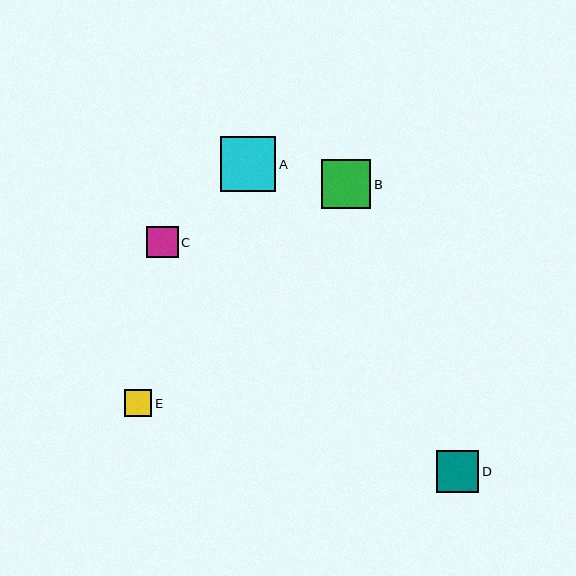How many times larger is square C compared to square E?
Square C is approximately 1.2 times the size of square E.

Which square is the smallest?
Square E is the smallest with a size of approximately 27 pixels.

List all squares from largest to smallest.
From largest to smallest: A, B, D, C, E.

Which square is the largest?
Square A is the largest with a size of approximately 56 pixels.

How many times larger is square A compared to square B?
Square A is approximately 1.1 times the size of square B.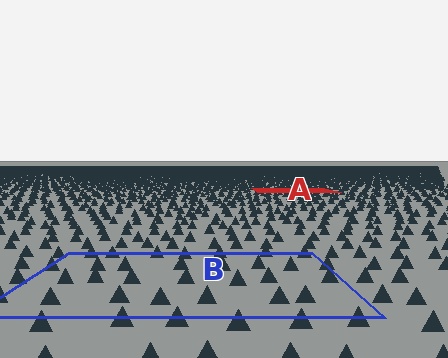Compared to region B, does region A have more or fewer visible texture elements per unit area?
Region A has more texture elements per unit area — they are packed more densely because it is farther away.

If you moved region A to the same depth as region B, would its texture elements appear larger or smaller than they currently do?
They would appear larger. At a closer depth, the same texture elements are projected at a bigger on-screen size.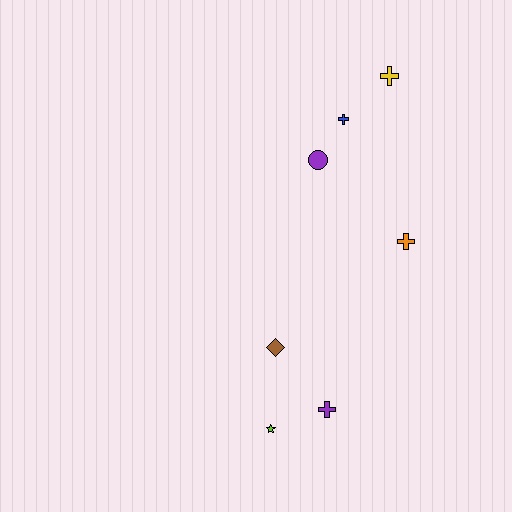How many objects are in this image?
There are 7 objects.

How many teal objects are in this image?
There are no teal objects.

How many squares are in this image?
There are no squares.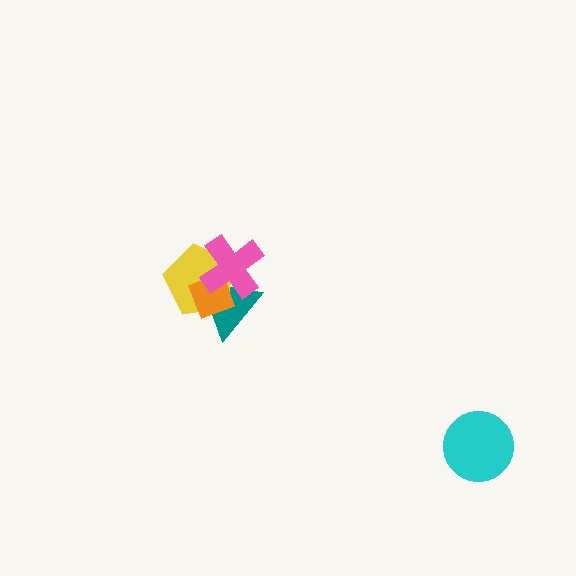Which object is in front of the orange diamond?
The pink cross is in front of the orange diamond.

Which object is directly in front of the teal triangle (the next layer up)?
The yellow pentagon is directly in front of the teal triangle.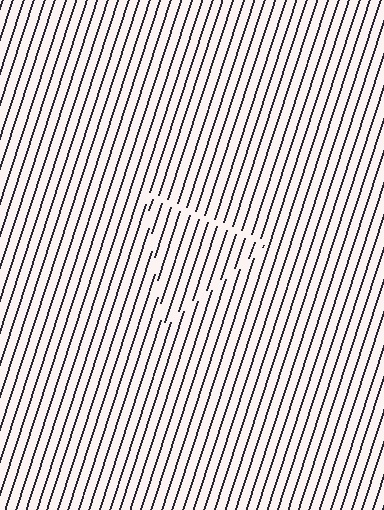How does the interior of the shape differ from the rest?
The interior of the shape contains the same grating, shifted by half a period — the contour is defined by the phase discontinuity where line-ends from the inner and outer gratings abut.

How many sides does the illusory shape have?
3 sides — the line-ends trace a triangle.